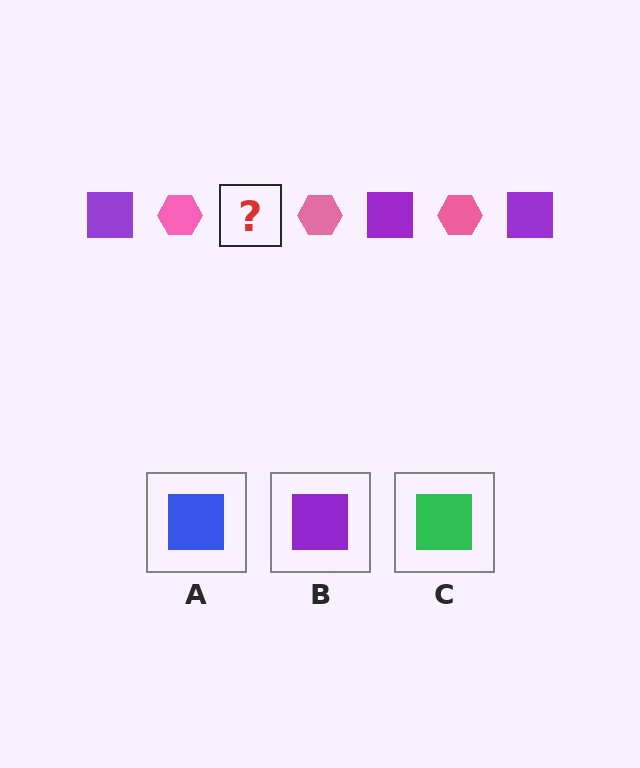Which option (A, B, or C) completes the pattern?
B.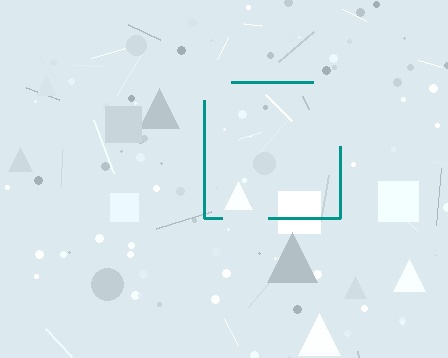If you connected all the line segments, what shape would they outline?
They would outline a square.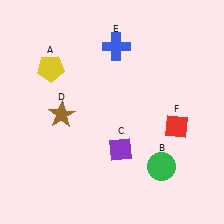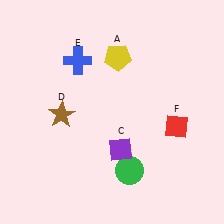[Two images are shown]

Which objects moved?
The objects that moved are: the yellow pentagon (A), the green circle (B), the blue cross (E).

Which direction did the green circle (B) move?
The green circle (B) moved left.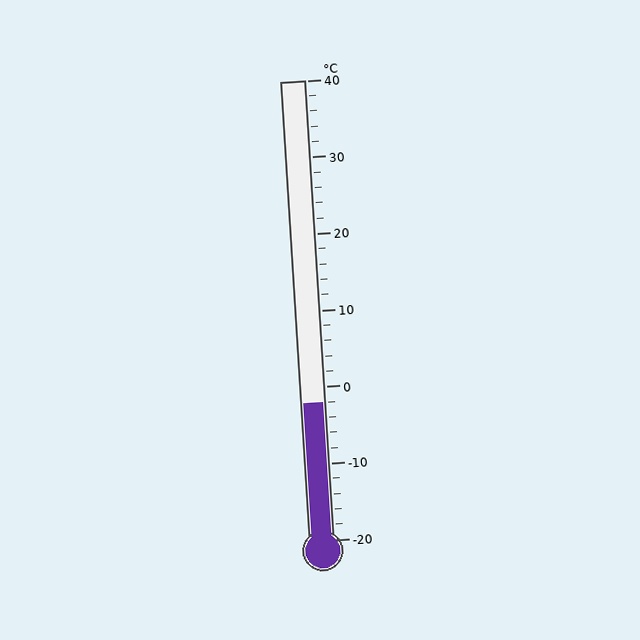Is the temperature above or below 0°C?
The temperature is below 0°C.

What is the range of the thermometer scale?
The thermometer scale ranges from -20°C to 40°C.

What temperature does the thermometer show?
The thermometer shows approximately -2°C.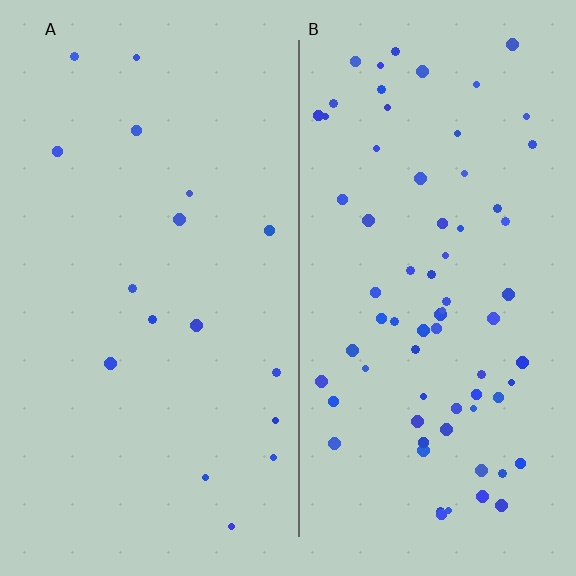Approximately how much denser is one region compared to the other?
Approximately 4.2× — region B over region A.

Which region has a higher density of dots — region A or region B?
B (the right).